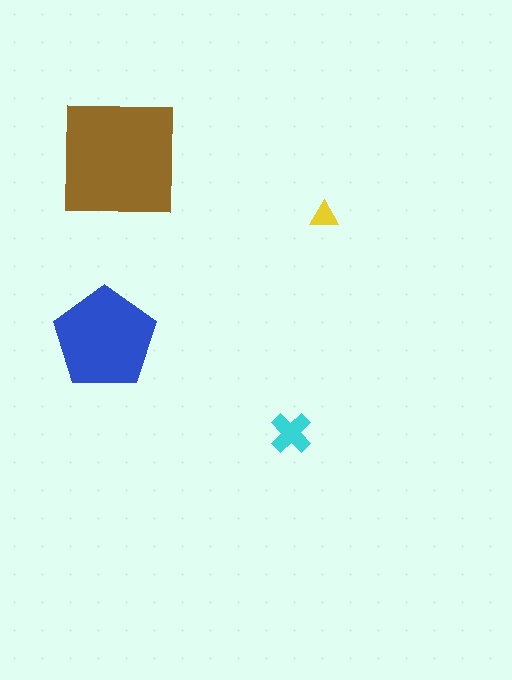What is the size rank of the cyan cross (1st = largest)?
3rd.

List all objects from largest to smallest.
The brown square, the blue pentagon, the cyan cross, the yellow triangle.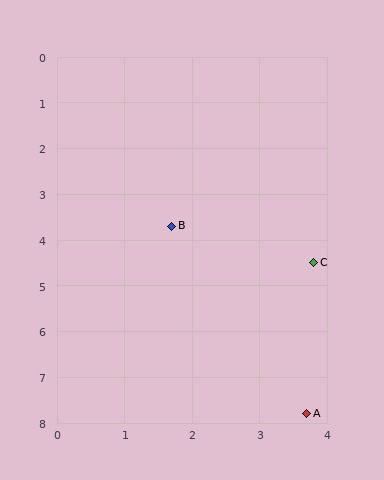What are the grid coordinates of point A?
Point A is at approximately (3.7, 7.8).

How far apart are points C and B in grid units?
Points C and B are about 2.2 grid units apart.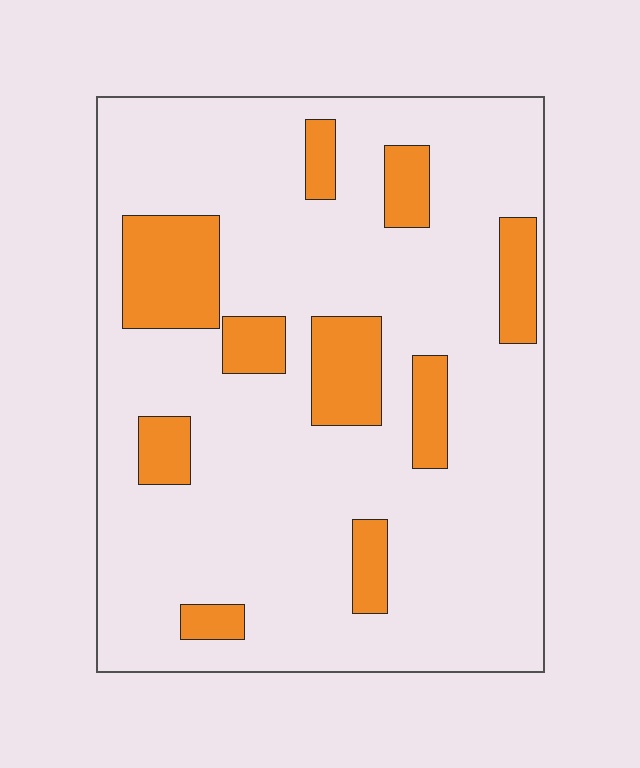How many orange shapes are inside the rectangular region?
10.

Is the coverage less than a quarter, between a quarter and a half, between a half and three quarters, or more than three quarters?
Less than a quarter.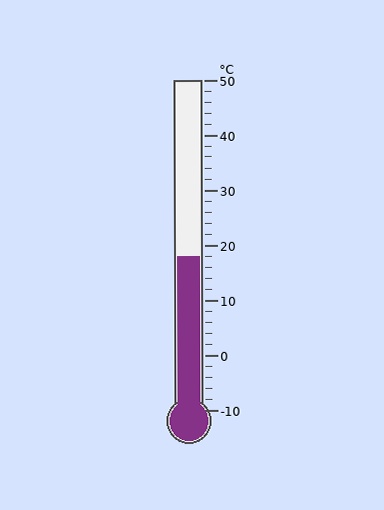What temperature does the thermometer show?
The thermometer shows approximately 18°C.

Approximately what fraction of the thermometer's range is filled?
The thermometer is filled to approximately 45% of its range.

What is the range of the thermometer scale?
The thermometer scale ranges from -10°C to 50°C.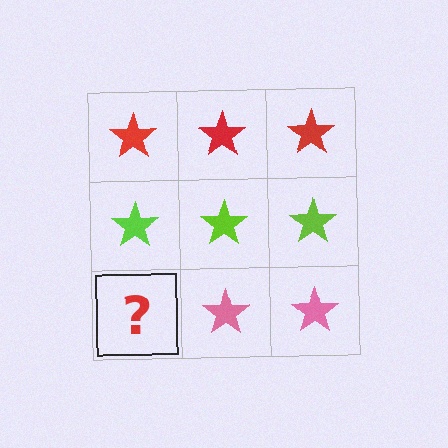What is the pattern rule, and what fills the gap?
The rule is that each row has a consistent color. The gap should be filled with a pink star.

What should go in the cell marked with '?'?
The missing cell should contain a pink star.